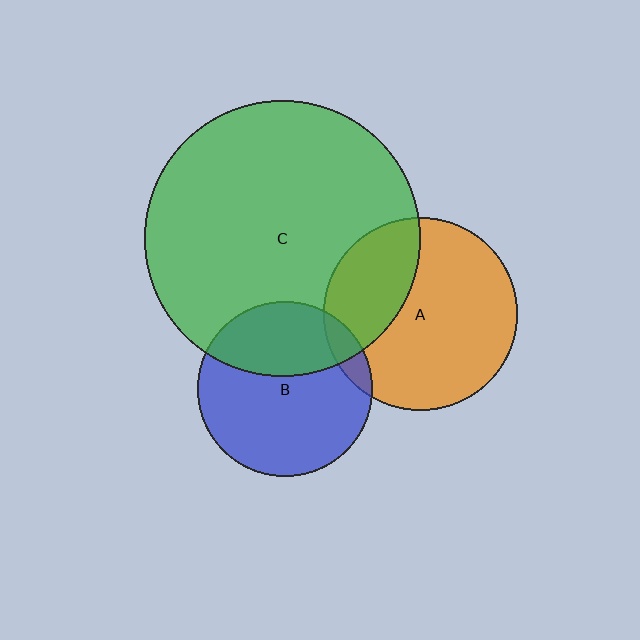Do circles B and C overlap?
Yes.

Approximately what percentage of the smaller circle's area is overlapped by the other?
Approximately 35%.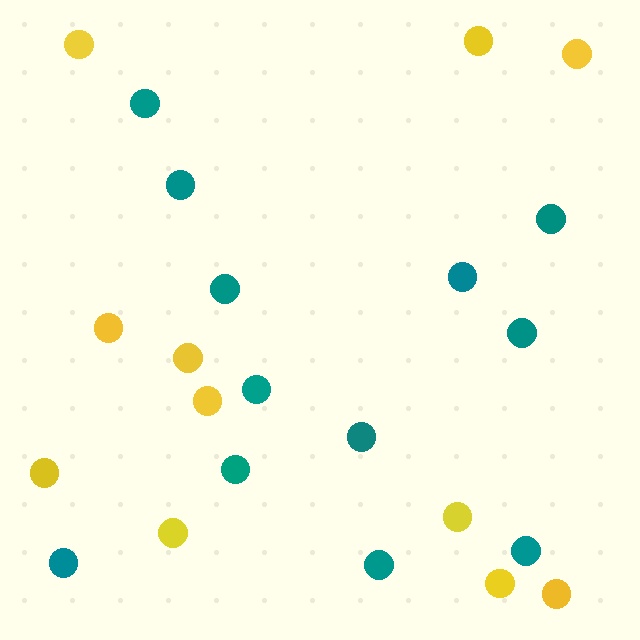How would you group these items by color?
There are 2 groups: one group of yellow circles (11) and one group of teal circles (12).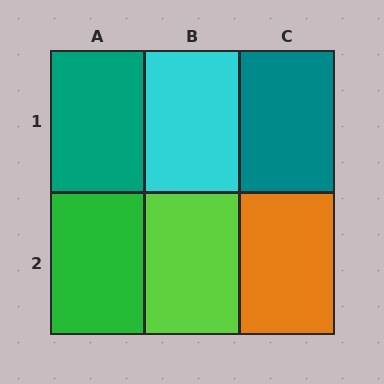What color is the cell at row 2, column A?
Green.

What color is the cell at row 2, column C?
Orange.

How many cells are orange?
1 cell is orange.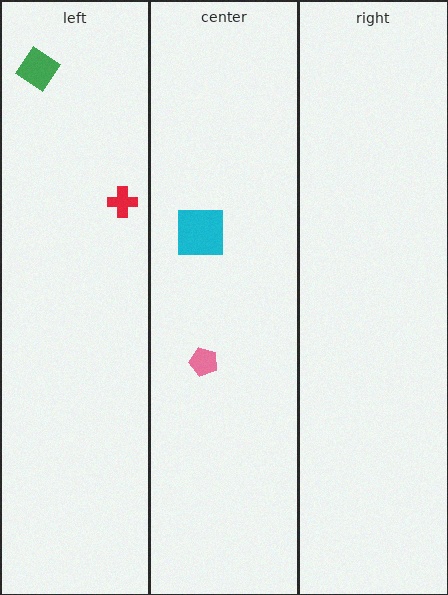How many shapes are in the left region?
2.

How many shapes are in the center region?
2.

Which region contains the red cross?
The left region.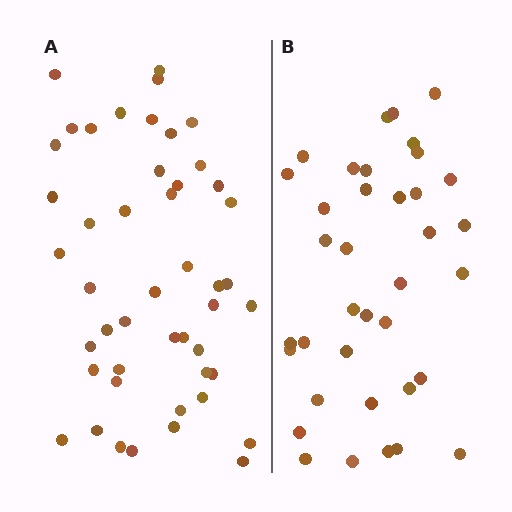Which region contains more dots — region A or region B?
Region A (the left region) has more dots.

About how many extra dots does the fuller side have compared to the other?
Region A has roughly 10 or so more dots than region B.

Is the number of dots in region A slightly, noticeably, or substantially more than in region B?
Region A has noticeably more, but not dramatically so. The ratio is roughly 1.3 to 1.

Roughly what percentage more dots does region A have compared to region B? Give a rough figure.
About 25% more.